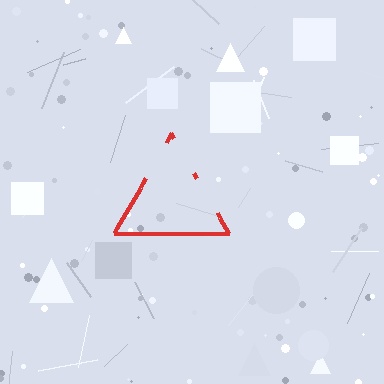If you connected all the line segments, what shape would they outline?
They would outline a triangle.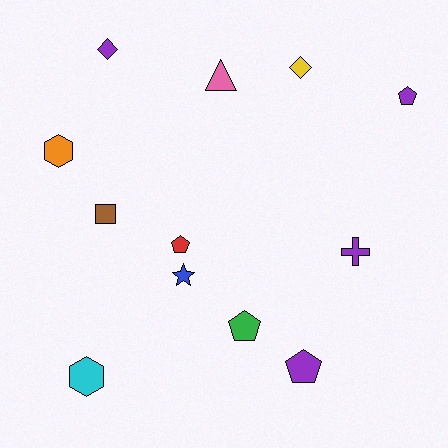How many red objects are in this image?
There is 1 red object.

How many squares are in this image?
There is 1 square.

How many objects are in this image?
There are 12 objects.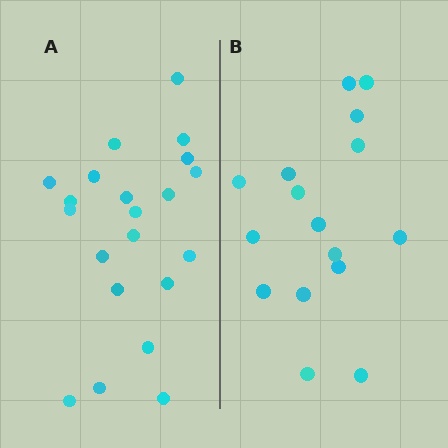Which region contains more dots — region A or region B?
Region A (the left region) has more dots.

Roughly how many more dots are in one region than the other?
Region A has about 5 more dots than region B.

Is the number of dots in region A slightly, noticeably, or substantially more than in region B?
Region A has noticeably more, but not dramatically so. The ratio is roughly 1.3 to 1.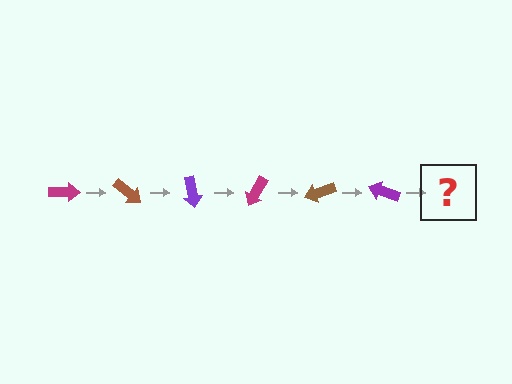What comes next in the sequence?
The next element should be a magenta arrow, rotated 240 degrees from the start.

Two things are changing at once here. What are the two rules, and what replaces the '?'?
The two rules are that it rotates 40 degrees each step and the color cycles through magenta, brown, and purple. The '?' should be a magenta arrow, rotated 240 degrees from the start.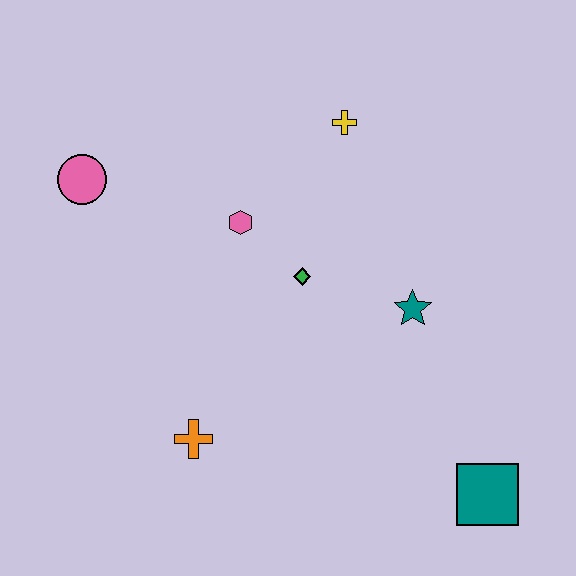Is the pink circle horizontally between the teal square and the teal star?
No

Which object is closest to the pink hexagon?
The green diamond is closest to the pink hexagon.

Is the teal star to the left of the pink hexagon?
No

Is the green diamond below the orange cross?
No